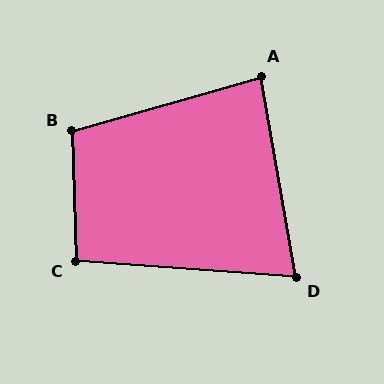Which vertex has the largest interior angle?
B, at approximately 104 degrees.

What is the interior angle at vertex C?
Approximately 96 degrees (obtuse).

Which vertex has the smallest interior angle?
D, at approximately 76 degrees.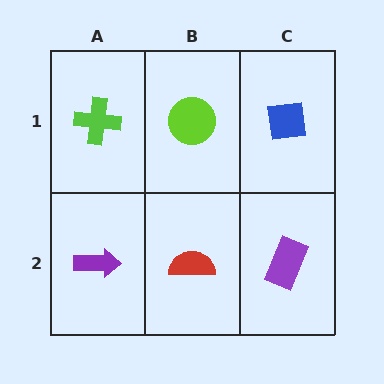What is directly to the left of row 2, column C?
A red semicircle.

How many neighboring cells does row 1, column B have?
3.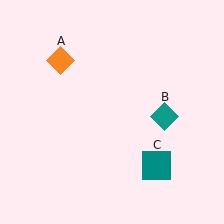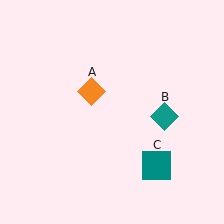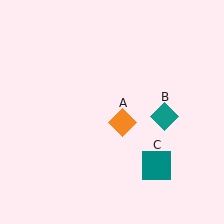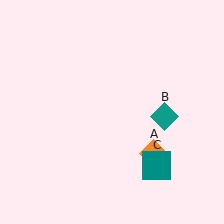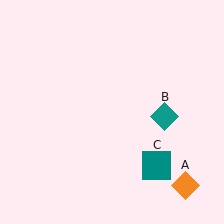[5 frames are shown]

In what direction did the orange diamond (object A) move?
The orange diamond (object A) moved down and to the right.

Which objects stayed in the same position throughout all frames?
Teal diamond (object B) and teal square (object C) remained stationary.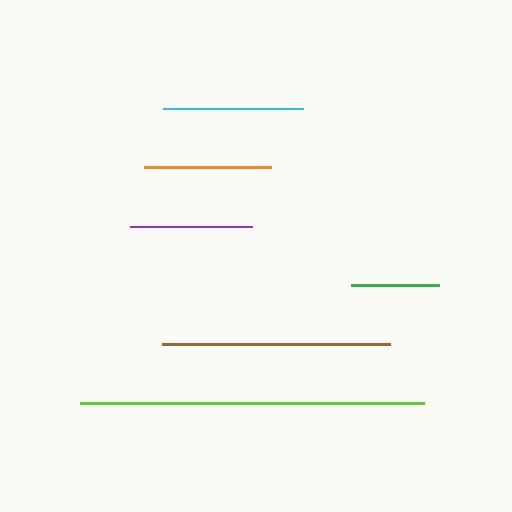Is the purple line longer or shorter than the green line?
The purple line is longer than the green line.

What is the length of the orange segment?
The orange segment is approximately 127 pixels long.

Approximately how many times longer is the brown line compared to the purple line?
The brown line is approximately 1.9 times the length of the purple line.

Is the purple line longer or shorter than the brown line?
The brown line is longer than the purple line.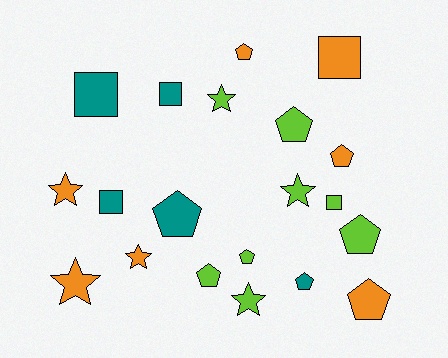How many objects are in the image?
There are 20 objects.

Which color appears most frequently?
Lime, with 8 objects.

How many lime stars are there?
There are 3 lime stars.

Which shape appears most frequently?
Pentagon, with 9 objects.